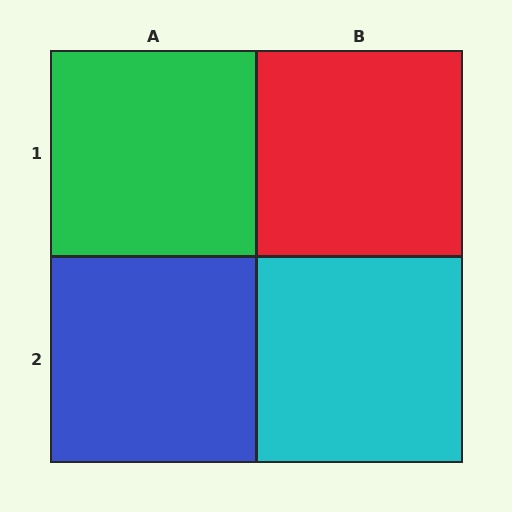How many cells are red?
1 cell is red.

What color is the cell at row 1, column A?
Green.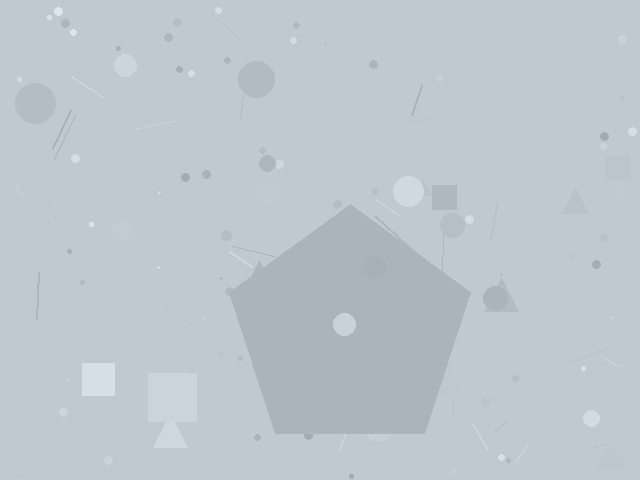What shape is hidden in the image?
A pentagon is hidden in the image.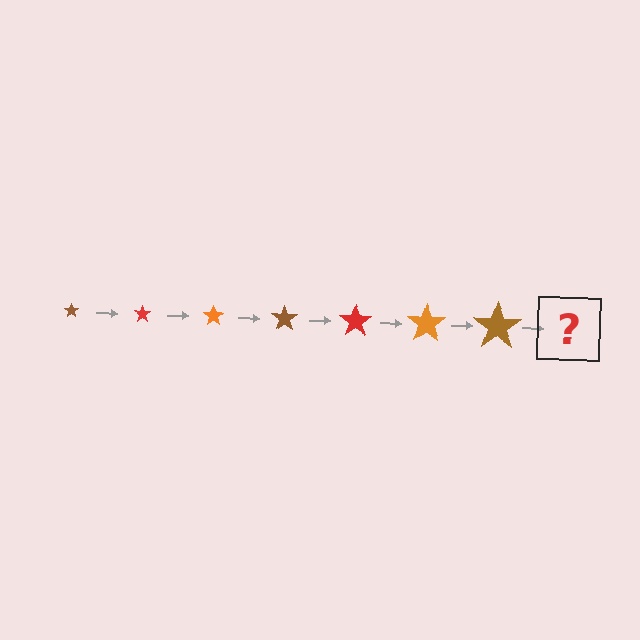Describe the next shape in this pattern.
It should be a red star, larger than the previous one.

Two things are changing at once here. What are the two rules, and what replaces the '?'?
The two rules are that the star grows larger each step and the color cycles through brown, red, and orange. The '?' should be a red star, larger than the previous one.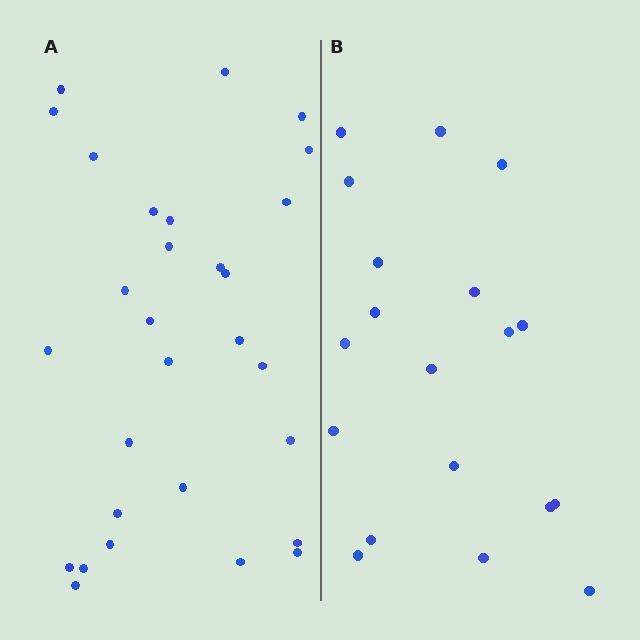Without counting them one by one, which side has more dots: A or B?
Region A (the left region) has more dots.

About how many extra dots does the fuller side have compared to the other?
Region A has roughly 10 or so more dots than region B.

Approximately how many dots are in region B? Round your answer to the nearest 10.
About 20 dots. (The exact count is 19, which rounds to 20.)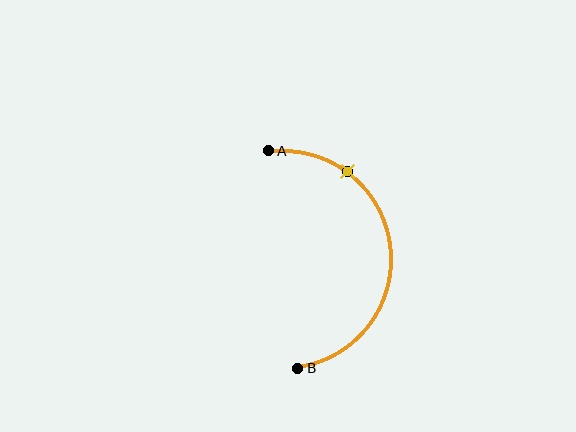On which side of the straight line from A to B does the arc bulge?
The arc bulges to the right of the straight line connecting A and B.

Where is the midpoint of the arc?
The arc midpoint is the point on the curve farthest from the straight line joining A and B. It sits to the right of that line.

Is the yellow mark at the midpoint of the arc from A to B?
No. The yellow mark lies on the arc but is closer to endpoint A. The arc midpoint would be at the point on the curve equidistant along the arc from both A and B.